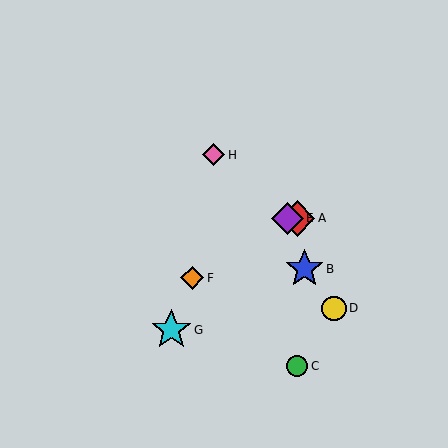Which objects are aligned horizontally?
Objects A, E are aligned horizontally.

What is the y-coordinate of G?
Object G is at y≈330.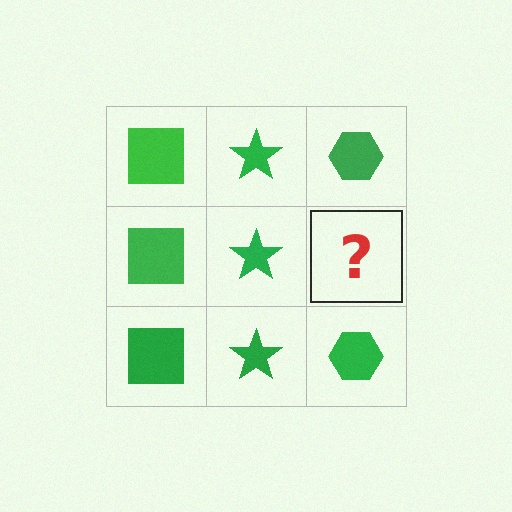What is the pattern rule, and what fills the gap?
The rule is that each column has a consistent shape. The gap should be filled with a green hexagon.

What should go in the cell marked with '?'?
The missing cell should contain a green hexagon.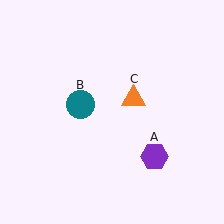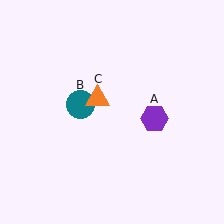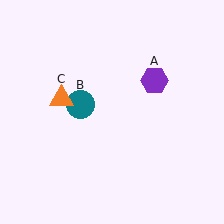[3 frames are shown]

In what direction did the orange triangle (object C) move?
The orange triangle (object C) moved left.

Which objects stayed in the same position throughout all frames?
Teal circle (object B) remained stationary.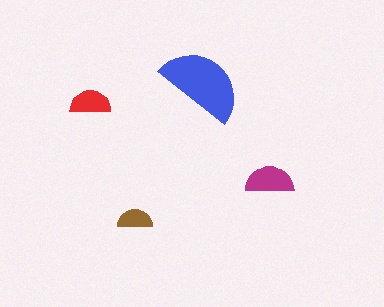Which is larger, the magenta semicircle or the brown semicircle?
The magenta one.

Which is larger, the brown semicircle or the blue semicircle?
The blue one.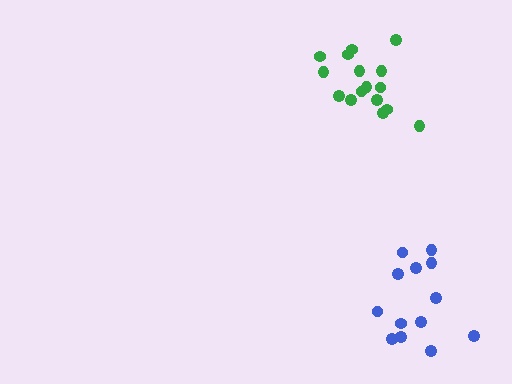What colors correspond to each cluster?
The clusters are colored: blue, green.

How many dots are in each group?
Group 1: 13 dots, Group 2: 16 dots (29 total).